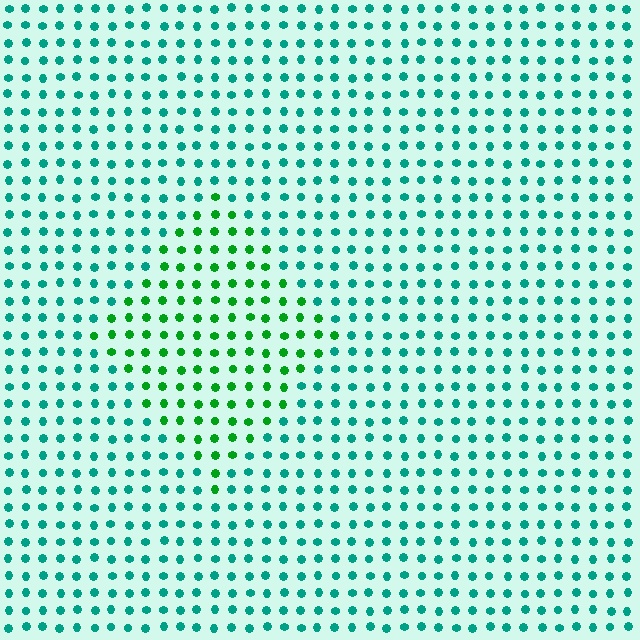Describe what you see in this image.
The image is filled with small teal elements in a uniform arrangement. A diamond-shaped region is visible where the elements are tinted to a slightly different hue, forming a subtle color boundary.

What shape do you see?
I see a diamond.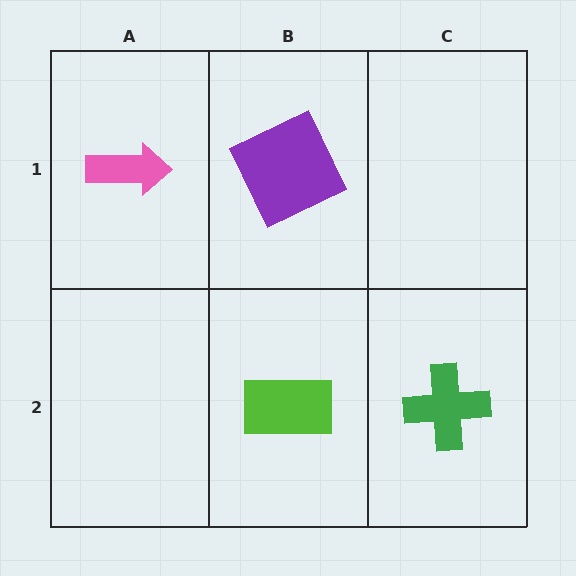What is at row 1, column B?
A purple square.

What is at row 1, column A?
A pink arrow.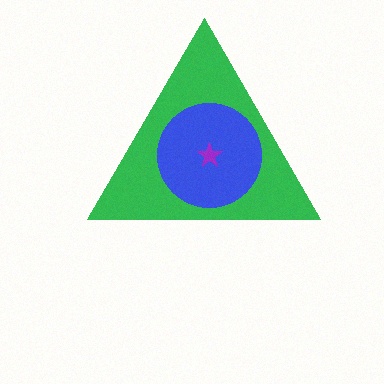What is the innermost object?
The purple star.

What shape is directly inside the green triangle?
The blue circle.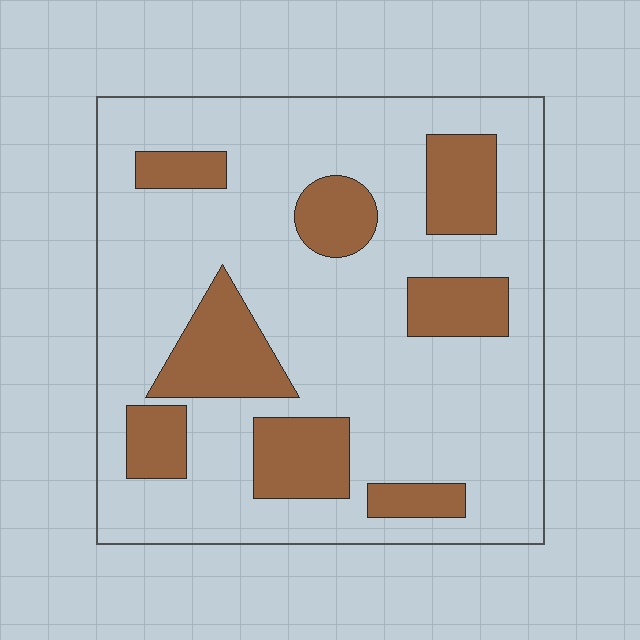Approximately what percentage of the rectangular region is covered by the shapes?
Approximately 25%.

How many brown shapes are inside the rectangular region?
8.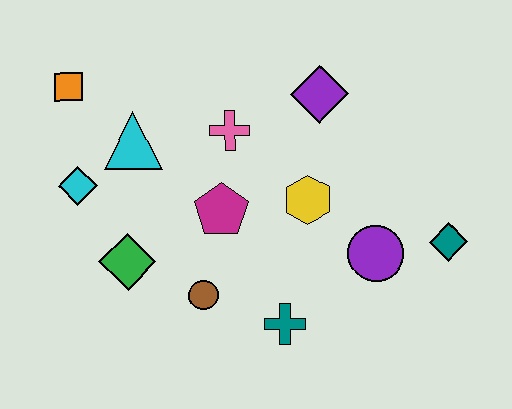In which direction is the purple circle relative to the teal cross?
The purple circle is to the right of the teal cross.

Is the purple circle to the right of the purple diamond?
Yes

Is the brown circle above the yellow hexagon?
No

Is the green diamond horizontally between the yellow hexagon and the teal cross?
No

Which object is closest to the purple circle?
The teal diamond is closest to the purple circle.